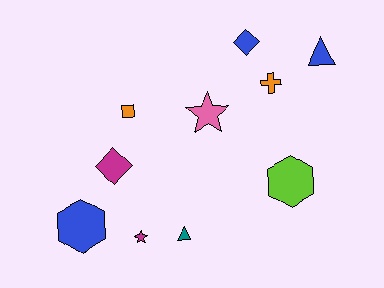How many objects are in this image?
There are 10 objects.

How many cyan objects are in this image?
There are no cyan objects.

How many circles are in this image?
There are no circles.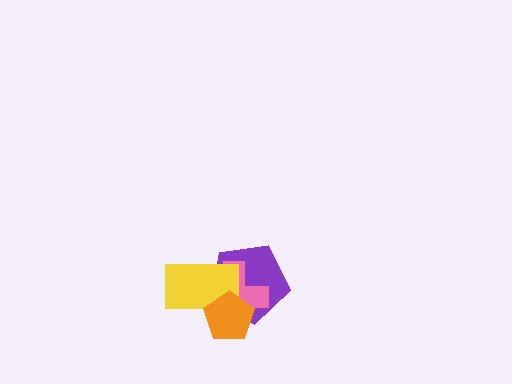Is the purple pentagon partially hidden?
Yes, it is partially covered by another shape.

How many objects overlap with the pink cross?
3 objects overlap with the pink cross.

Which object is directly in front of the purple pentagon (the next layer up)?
The pink cross is directly in front of the purple pentagon.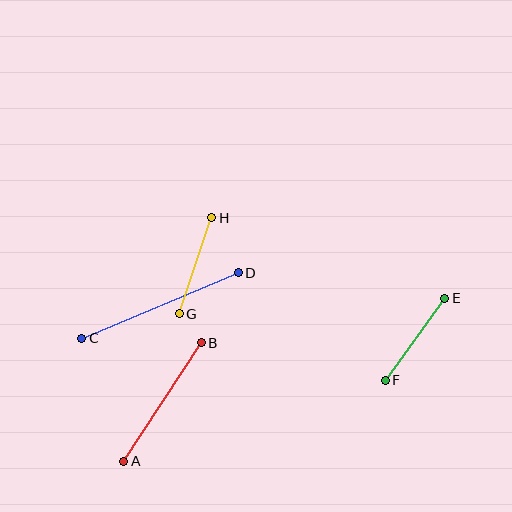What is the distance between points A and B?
The distance is approximately 141 pixels.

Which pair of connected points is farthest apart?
Points C and D are farthest apart.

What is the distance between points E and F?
The distance is approximately 101 pixels.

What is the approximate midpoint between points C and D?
The midpoint is at approximately (160, 306) pixels.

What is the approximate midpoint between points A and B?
The midpoint is at approximately (162, 402) pixels.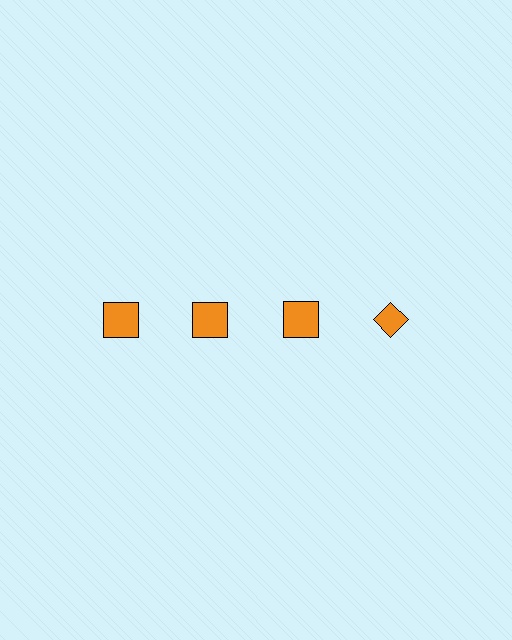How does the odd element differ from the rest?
It has a different shape: diamond instead of square.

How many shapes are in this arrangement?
There are 4 shapes arranged in a grid pattern.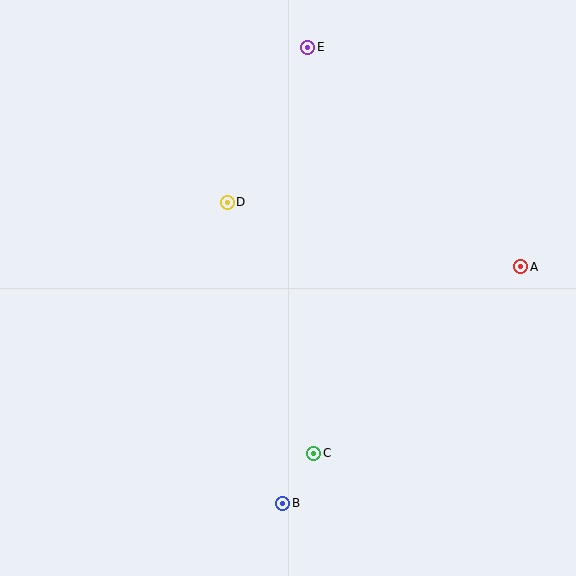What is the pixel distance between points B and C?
The distance between B and C is 59 pixels.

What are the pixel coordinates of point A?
Point A is at (521, 267).